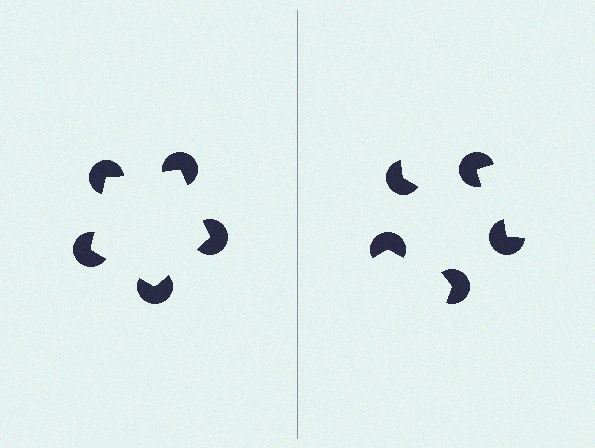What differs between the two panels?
The pac-man discs are positioned identically on both sides; only the wedge orientations differ. On the left they align to a pentagon; on the right they are misaligned.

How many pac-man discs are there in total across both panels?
10 — 5 on each side.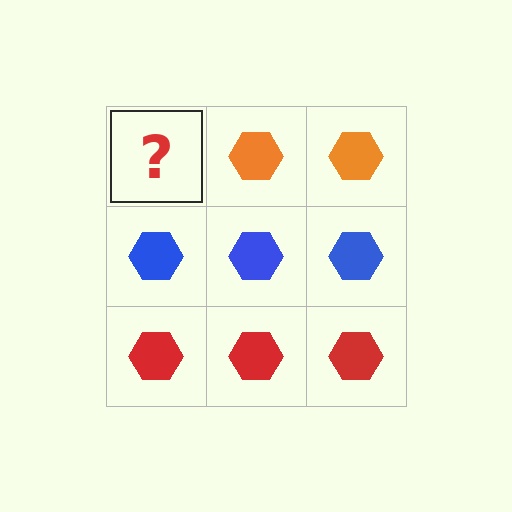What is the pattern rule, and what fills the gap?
The rule is that each row has a consistent color. The gap should be filled with an orange hexagon.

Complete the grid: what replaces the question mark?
The question mark should be replaced with an orange hexagon.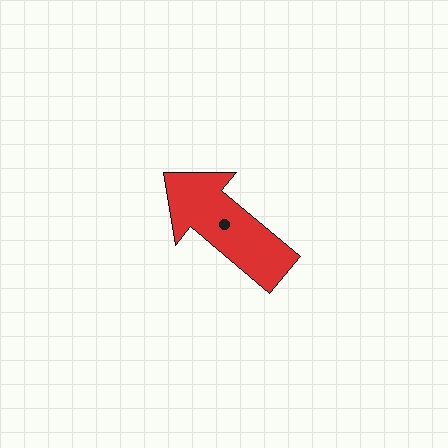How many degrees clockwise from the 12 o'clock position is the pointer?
Approximately 310 degrees.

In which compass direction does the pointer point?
Northwest.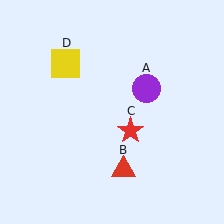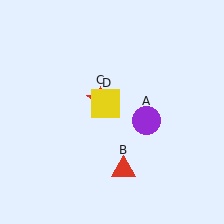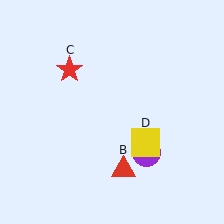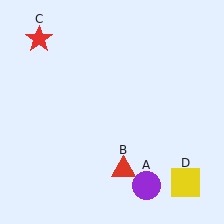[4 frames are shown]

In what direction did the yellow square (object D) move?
The yellow square (object D) moved down and to the right.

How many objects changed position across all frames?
3 objects changed position: purple circle (object A), red star (object C), yellow square (object D).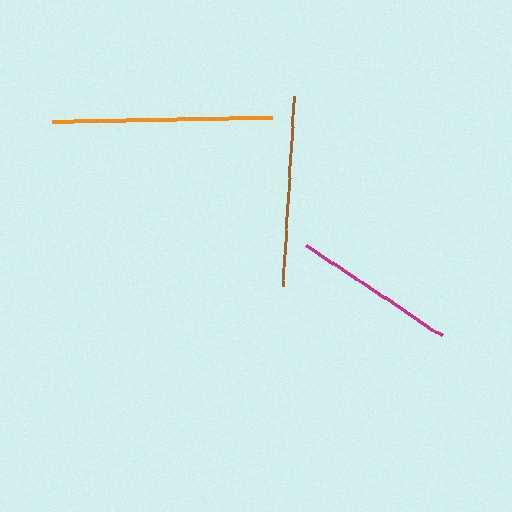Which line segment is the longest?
The orange line is the longest at approximately 220 pixels.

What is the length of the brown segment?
The brown segment is approximately 191 pixels long.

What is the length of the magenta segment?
The magenta segment is approximately 163 pixels long.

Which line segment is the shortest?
The magenta line is the shortest at approximately 163 pixels.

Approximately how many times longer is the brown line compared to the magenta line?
The brown line is approximately 1.2 times the length of the magenta line.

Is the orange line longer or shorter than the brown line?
The orange line is longer than the brown line.